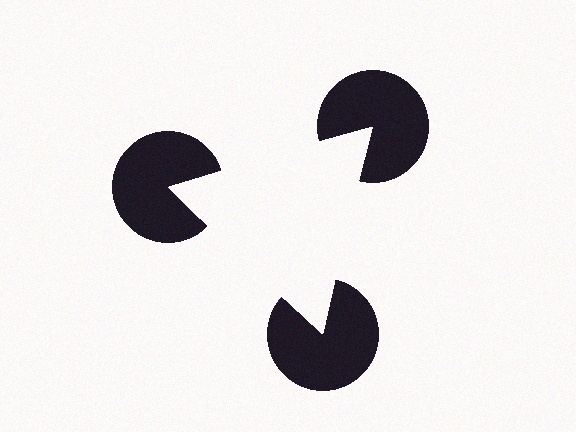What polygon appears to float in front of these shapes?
An illusory triangle — its edges are inferred from the aligned wedge cuts in the pac-man discs, not physically drawn.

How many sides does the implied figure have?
3 sides.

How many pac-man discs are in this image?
There are 3 — one at each vertex of the illusory triangle.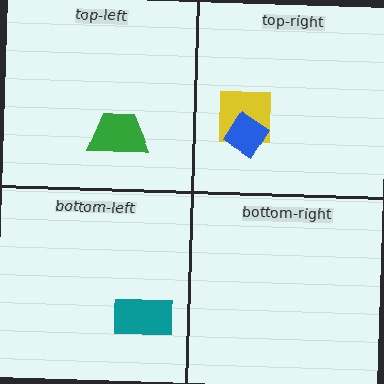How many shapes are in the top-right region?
2.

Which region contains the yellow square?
The top-right region.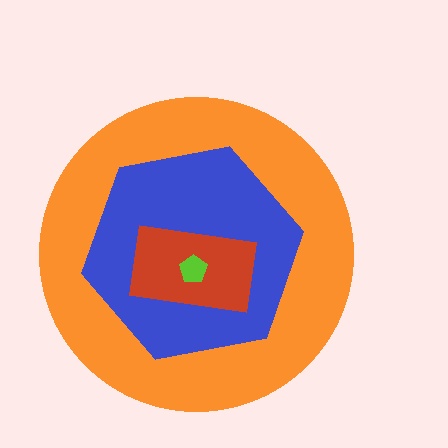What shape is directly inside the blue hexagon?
The red rectangle.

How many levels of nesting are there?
4.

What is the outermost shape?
The orange circle.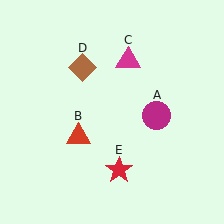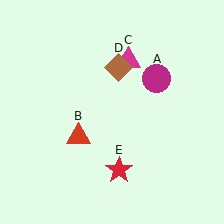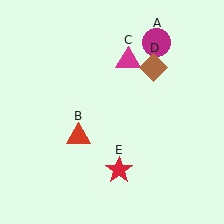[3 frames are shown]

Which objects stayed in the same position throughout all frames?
Red triangle (object B) and magenta triangle (object C) and red star (object E) remained stationary.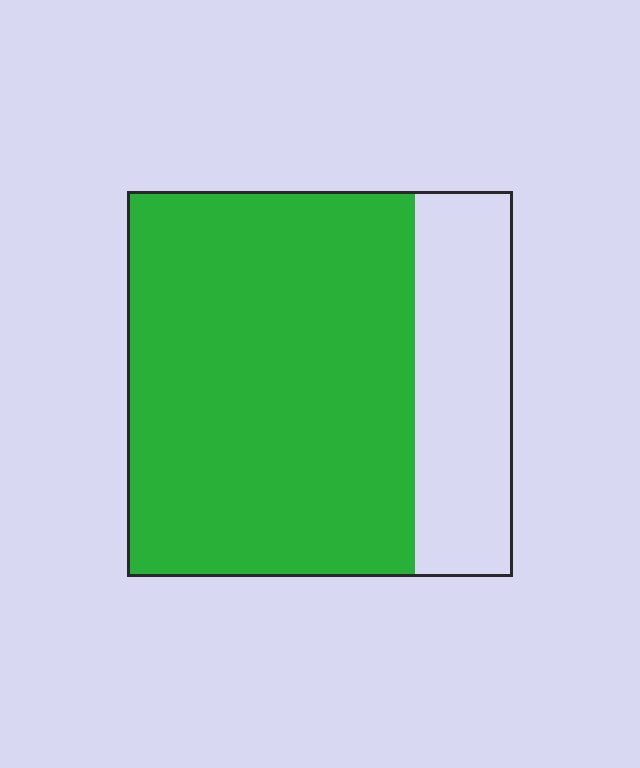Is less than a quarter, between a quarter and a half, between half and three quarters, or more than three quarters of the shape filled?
Between half and three quarters.